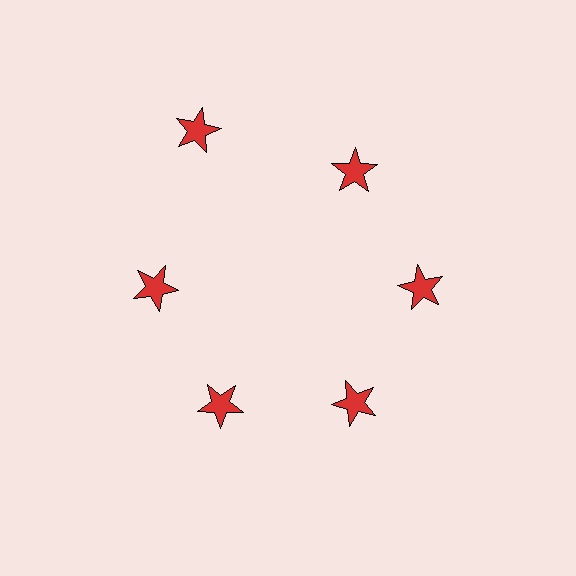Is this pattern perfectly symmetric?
No. The 6 red stars are arranged in a ring, but one element near the 11 o'clock position is pushed outward from the center, breaking the 6-fold rotational symmetry.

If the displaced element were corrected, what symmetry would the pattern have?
It would have 6-fold rotational symmetry — the pattern would map onto itself every 60 degrees.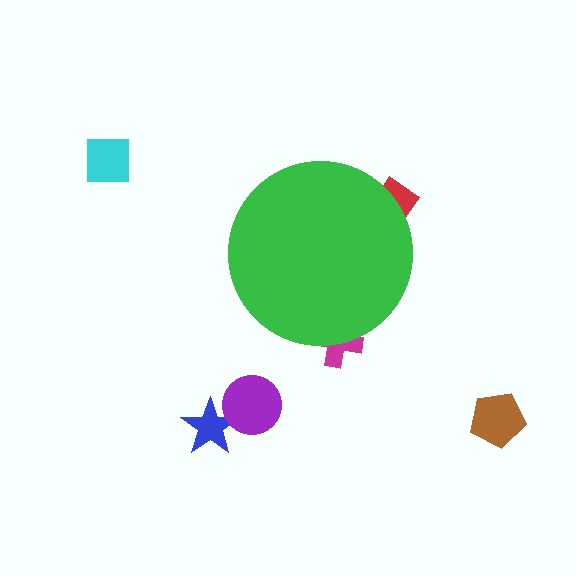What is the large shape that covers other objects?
A green circle.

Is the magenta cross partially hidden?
Yes, the magenta cross is partially hidden behind the green circle.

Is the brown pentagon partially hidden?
No, the brown pentagon is fully visible.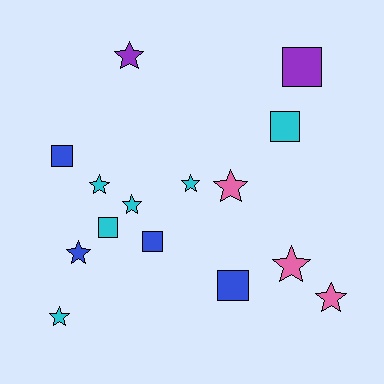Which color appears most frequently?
Cyan, with 6 objects.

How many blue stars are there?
There is 1 blue star.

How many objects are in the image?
There are 15 objects.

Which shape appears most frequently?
Star, with 9 objects.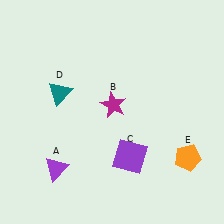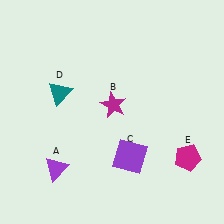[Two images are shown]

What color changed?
The pentagon (E) changed from orange in Image 1 to magenta in Image 2.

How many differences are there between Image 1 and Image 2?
There is 1 difference between the two images.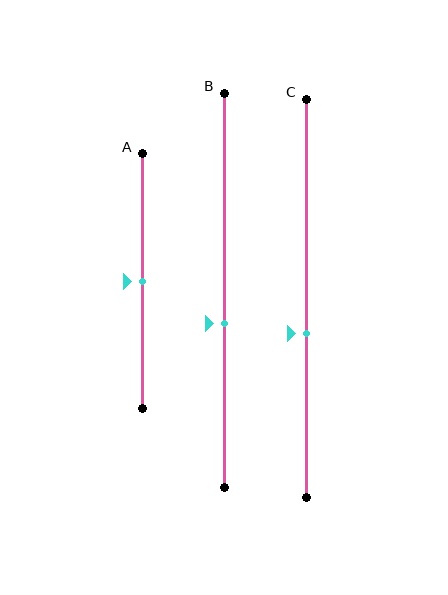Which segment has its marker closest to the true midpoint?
Segment A has its marker closest to the true midpoint.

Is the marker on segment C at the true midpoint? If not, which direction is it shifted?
No, the marker on segment C is shifted downward by about 9% of the segment length.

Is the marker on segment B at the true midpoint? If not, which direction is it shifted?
No, the marker on segment B is shifted downward by about 9% of the segment length.